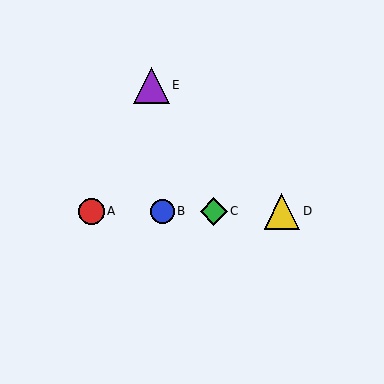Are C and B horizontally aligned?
Yes, both are at y≈211.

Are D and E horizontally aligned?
No, D is at y≈211 and E is at y≈85.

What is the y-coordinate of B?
Object B is at y≈211.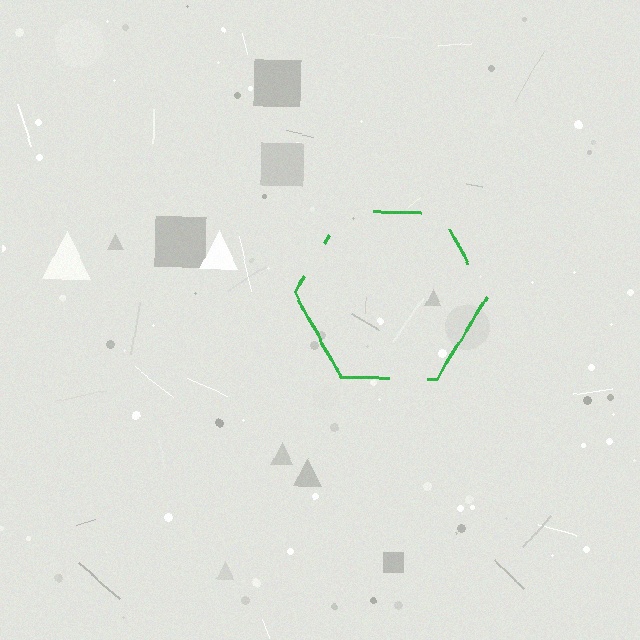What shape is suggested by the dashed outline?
The dashed outline suggests a hexagon.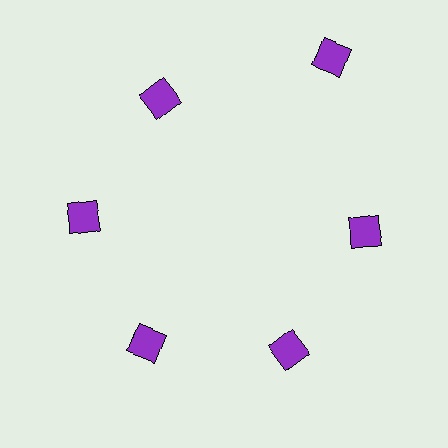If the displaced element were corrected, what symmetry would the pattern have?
It would have 6-fold rotational symmetry — the pattern would map onto itself every 60 degrees.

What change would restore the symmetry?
The symmetry would be restored by moving it inward, back onto the ring so that all 6 diamonds sit at equal angles and equal distance from the center.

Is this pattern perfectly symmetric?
No. The 6 purple diamonds are arranged in a ring, but one element near the 1 o'clock position is pushed outward from the center, breaking the 6-fold rotational symmetry.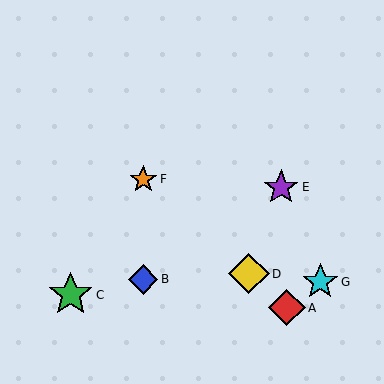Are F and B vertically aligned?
Yes, both are at x≈143.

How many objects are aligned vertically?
2 objects (B, F) are aligned vertically.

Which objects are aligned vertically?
Objects B, F are aligned vertically.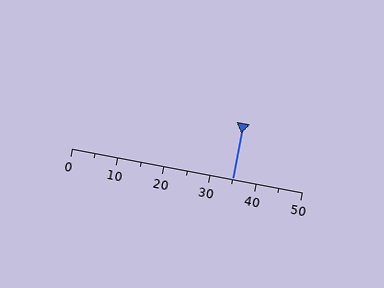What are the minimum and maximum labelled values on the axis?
The axis runs from 0 to 50.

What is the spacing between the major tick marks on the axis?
The major ticks are spaced 10 apart.